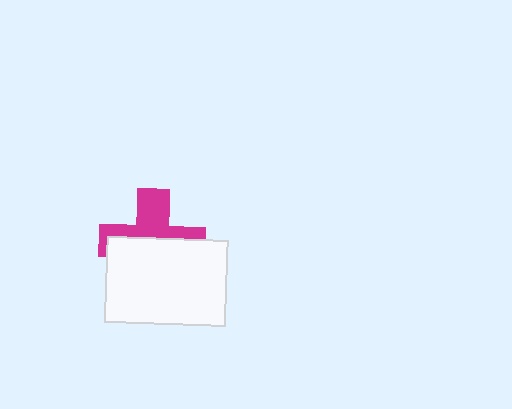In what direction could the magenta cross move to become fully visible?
The magenta cross could move up. That would shift it out from behind the white rectangle entirely.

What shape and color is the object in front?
The object in front is a white rectangle.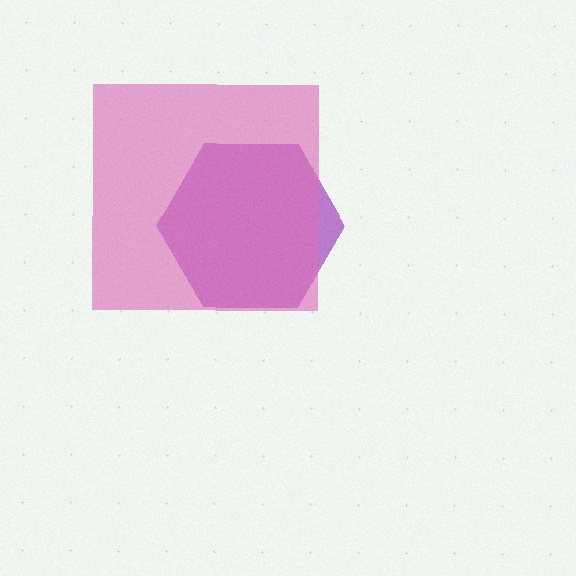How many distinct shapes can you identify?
There are 2 distinct shapes: a purple hexagon, a pink square.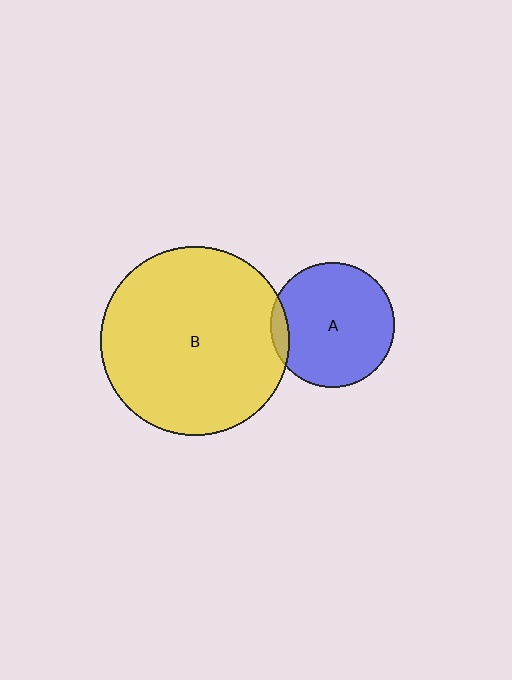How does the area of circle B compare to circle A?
Approximately 2.3 times.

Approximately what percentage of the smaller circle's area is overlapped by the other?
Approximately 5%.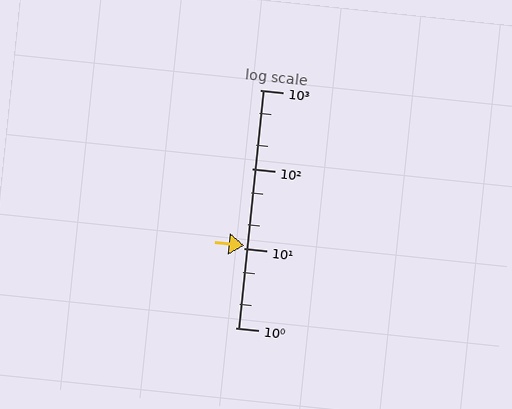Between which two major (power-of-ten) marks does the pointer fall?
The pointer is between 10 and 100.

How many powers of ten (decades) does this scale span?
The scale spans 3 decades, from 1 to 1000.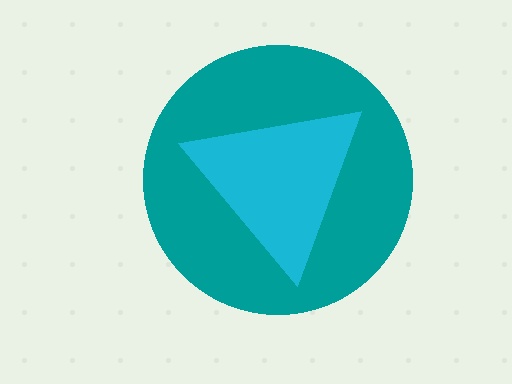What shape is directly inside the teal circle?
The cyan triangle.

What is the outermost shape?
The teal circle.